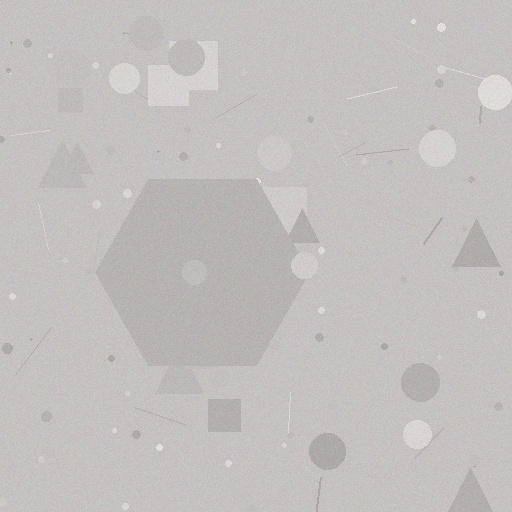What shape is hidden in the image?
A hexagon is hidden in the image.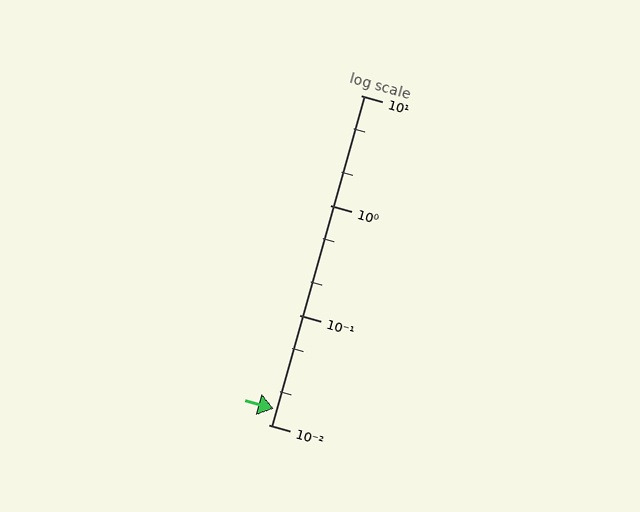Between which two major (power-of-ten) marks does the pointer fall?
The pointer is between 0.01 and 0.1.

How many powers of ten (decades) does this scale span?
The scale spans 3 decades, from 0.01 to 10.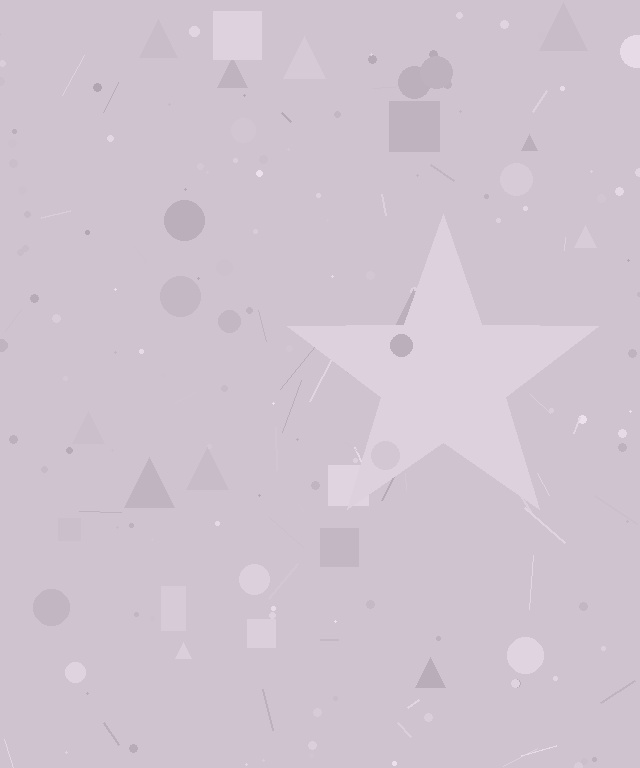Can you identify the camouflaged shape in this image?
The camouflaged shape is a star.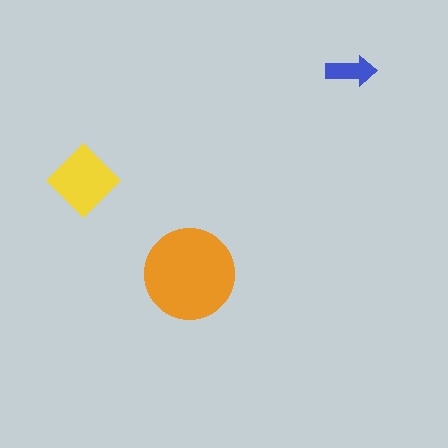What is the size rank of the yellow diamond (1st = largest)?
2nd.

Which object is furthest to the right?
The blue arrow is rightmost.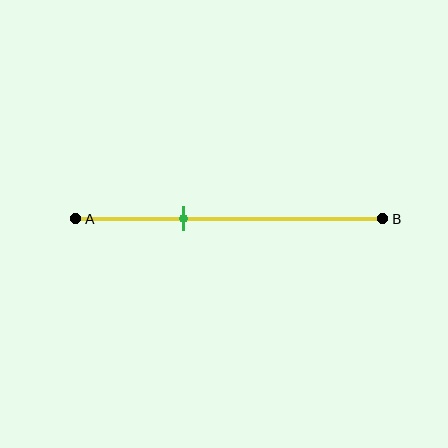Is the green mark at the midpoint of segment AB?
No, the mark is at about 35% from A, not at the 50% midpoint.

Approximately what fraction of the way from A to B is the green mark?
The green mark is approximately 35% of the way from A to B.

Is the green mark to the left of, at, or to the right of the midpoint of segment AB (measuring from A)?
The green mark is to the left of the midpoint of segment AB.